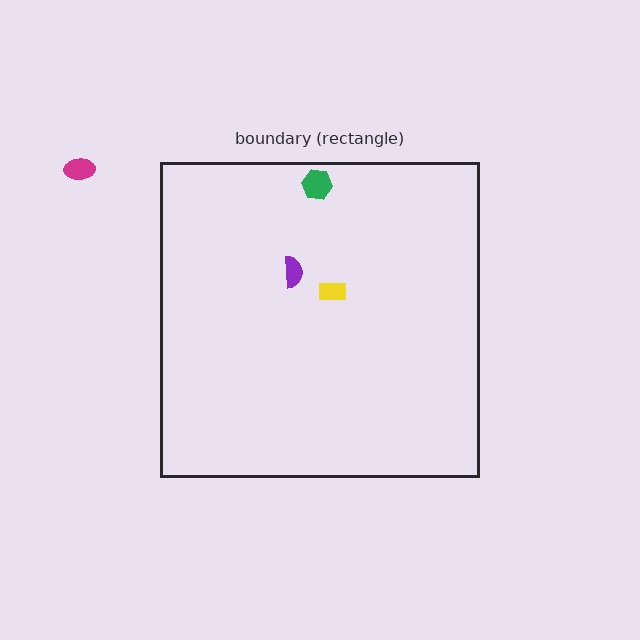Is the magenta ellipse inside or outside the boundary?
Outside.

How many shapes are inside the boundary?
3 inside, 1 outside.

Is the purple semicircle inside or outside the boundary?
Inside.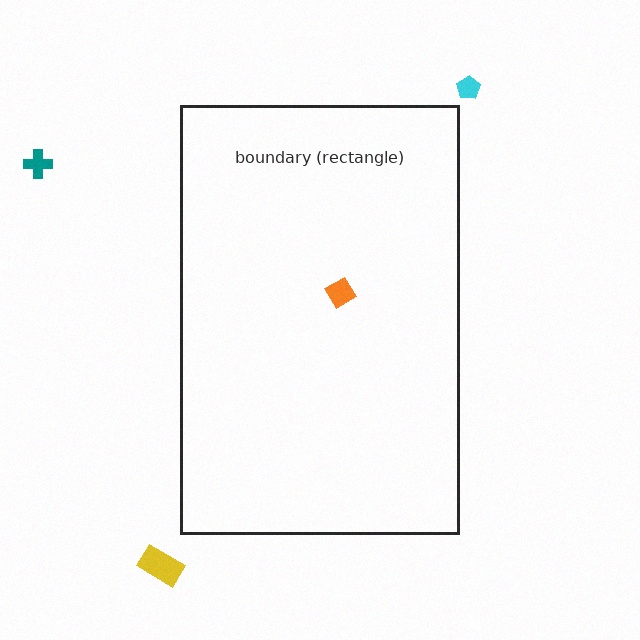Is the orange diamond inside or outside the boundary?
Inside.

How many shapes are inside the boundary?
1 inside, 3 outside.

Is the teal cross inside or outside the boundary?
Outside.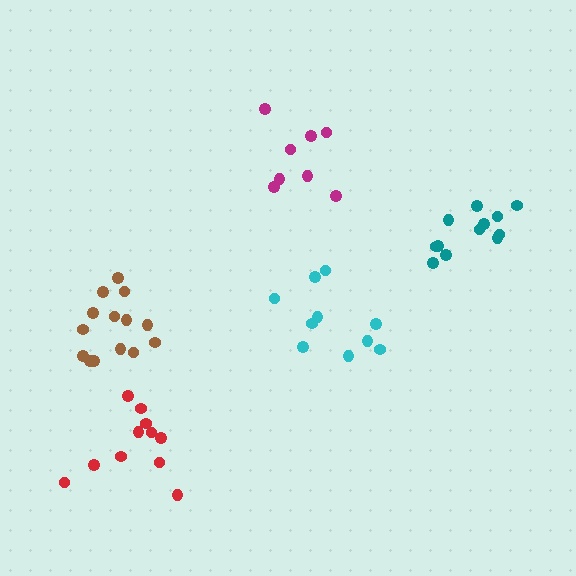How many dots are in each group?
Group 1: 11 dots, Group 2: 8 dots, Group 3: 10 dots, Group 4: 14 dots, Group 5: 12 dots (55 total).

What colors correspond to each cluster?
The clusters are colored: red, magenta, cyan, brown, teal.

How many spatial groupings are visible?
There are 5 spatial groupings.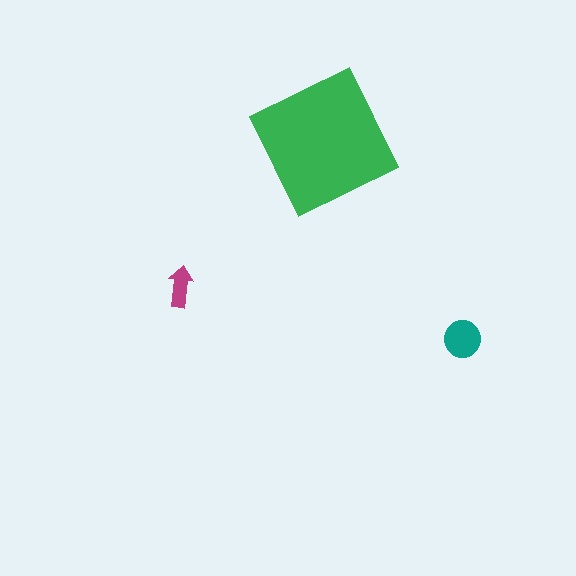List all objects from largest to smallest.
The green square, the teal circle, the magenta arrow.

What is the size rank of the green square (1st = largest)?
1st.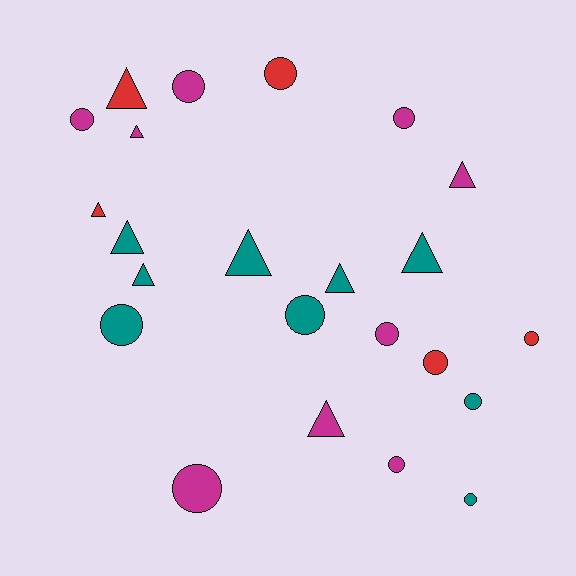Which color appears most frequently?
Teal, with 9 objects.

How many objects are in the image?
There are 23 objects.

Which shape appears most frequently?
Circle, with 13 objects.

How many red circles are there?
There are 3 red circles.